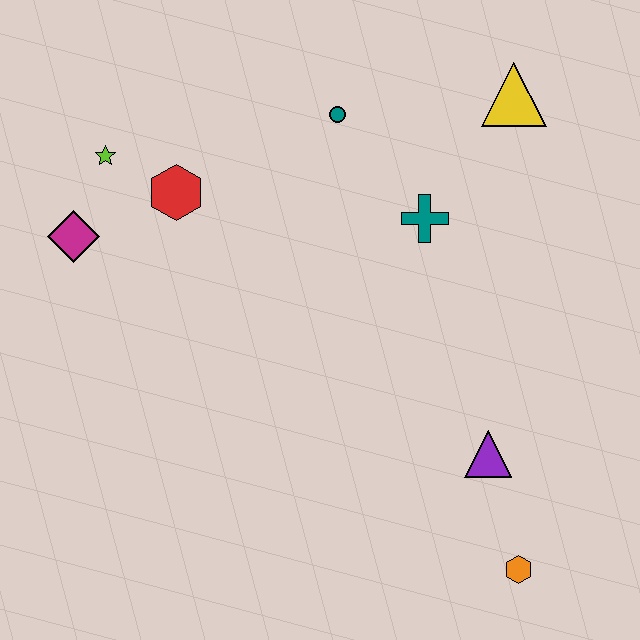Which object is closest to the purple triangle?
The orange hexagon is closest to the purple triangle.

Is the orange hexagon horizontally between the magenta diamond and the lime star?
No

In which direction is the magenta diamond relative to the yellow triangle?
The magenta diamond is to the left of the yellow triangle.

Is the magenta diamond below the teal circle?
Yes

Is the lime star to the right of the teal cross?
No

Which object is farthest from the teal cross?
The orange hexagon is farthest from the teal cross.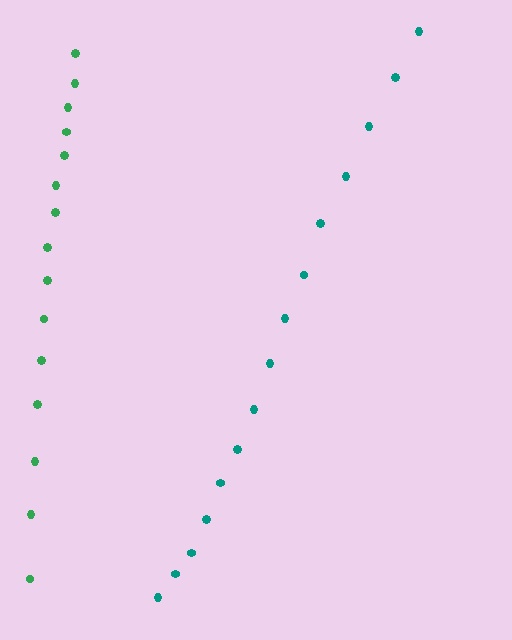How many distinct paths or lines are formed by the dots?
There are 2 distinct paths.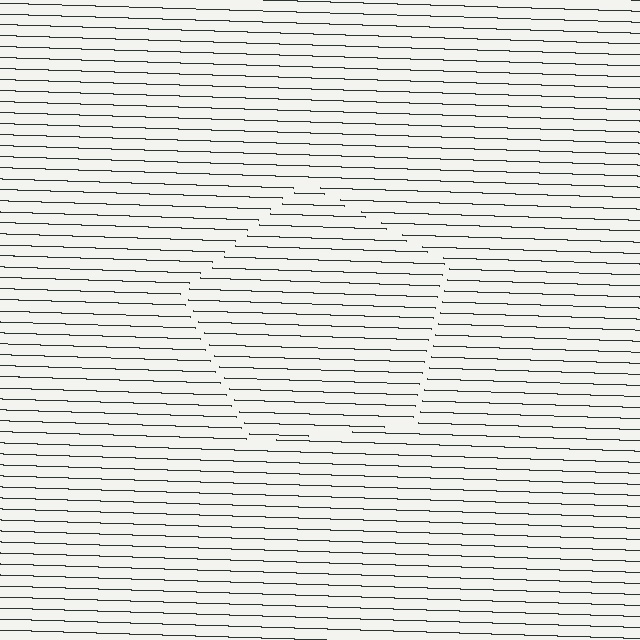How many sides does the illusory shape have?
5 sides — the line-ends trace a pentagon.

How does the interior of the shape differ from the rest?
The interior of the shape contains the same grating, shifted by half a period — the contour is defined by the phase discontinuity where line-ends from the inner and outer gratings abut.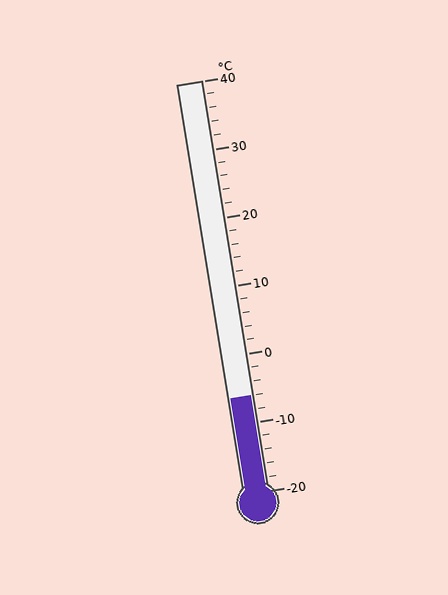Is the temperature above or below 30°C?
The temperature is below 30°C.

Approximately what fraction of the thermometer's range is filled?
The thermometer is filled to approximately 25% of its range.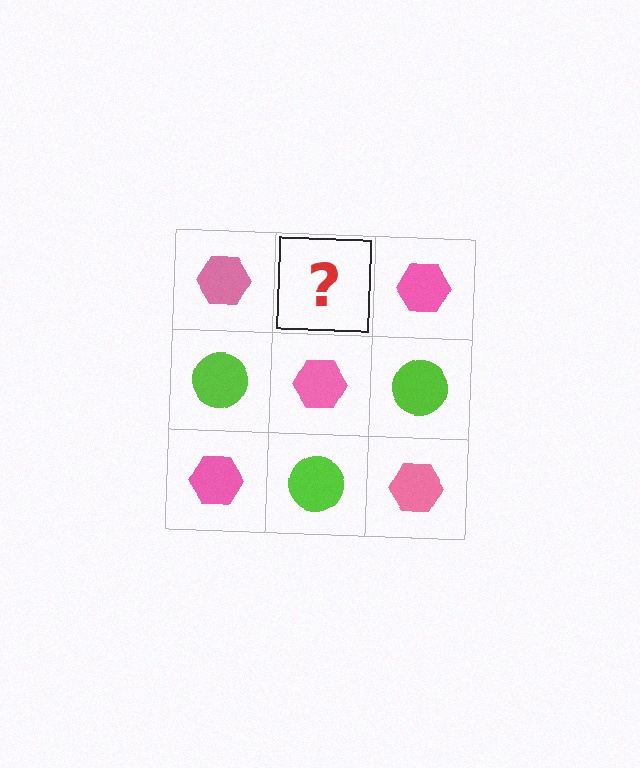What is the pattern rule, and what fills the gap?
The rule is that it alternates pink hexagon and lime circle in a checkerboard pattern. The gap should be filled with a lime circle.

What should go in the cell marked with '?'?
The missing cell should contain a lime circle.